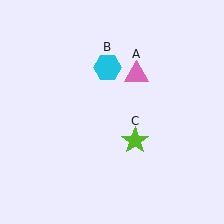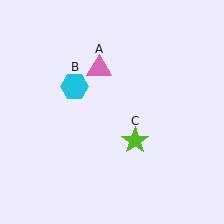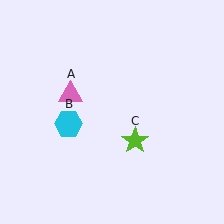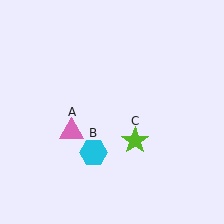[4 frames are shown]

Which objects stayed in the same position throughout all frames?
Lime star (object C) remained stationary.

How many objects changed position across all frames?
2 objects changed position: pink triangle (object A), cyan hexagon (object B).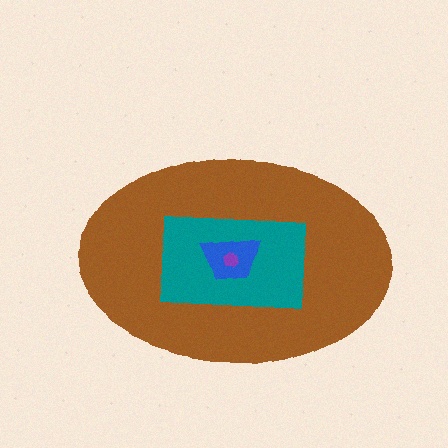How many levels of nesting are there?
4.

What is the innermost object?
The purple hexagon.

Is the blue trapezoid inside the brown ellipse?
Yes.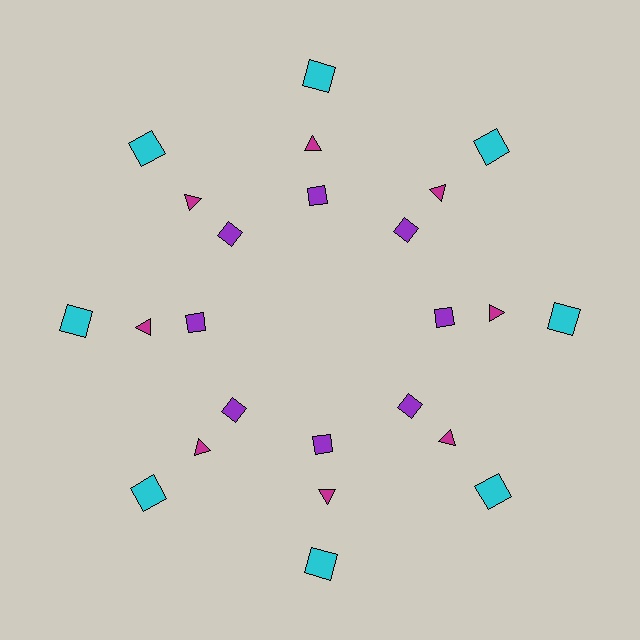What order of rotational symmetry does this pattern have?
This pattern has 8-fold rotational symmetry.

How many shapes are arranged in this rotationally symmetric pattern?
There are 24 shapes, arranged in 8 groups of 3.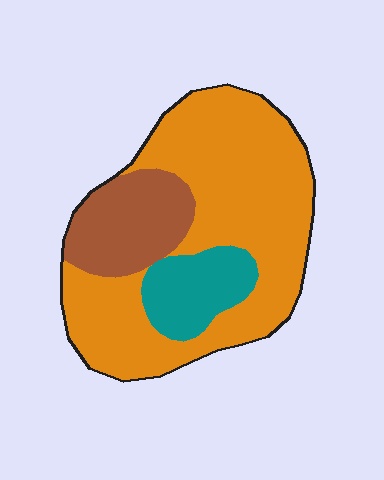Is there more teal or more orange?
Orange.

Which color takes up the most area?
Orange, at roughly 65%.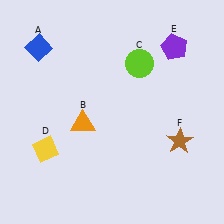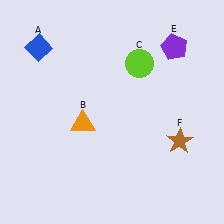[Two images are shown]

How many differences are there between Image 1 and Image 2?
There is 1 difference between the two images.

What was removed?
The yellow diamond (D) was removed in Image 2.